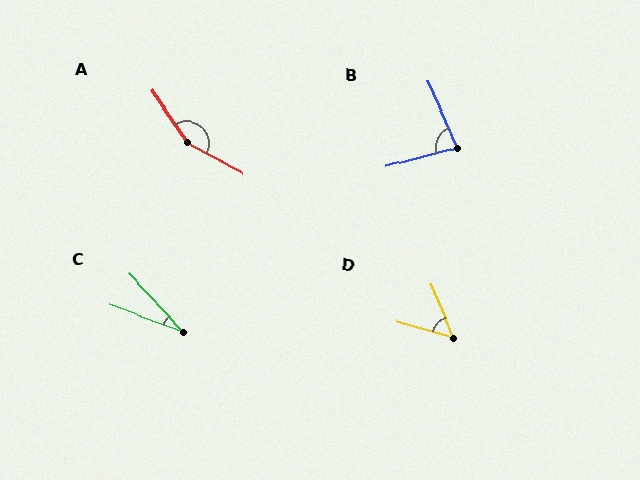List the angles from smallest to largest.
C (27°), D (50°), B (81°), A (152°).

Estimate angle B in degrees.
Approximately 81 degrees.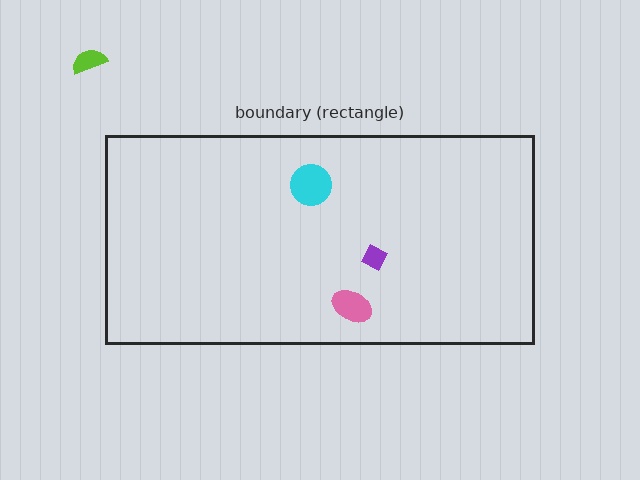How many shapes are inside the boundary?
3 inside, 1 outside.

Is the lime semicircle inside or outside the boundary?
Outside.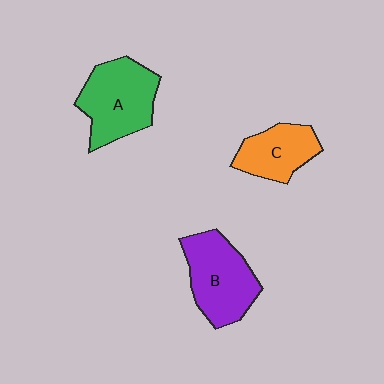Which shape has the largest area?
Shape A (green).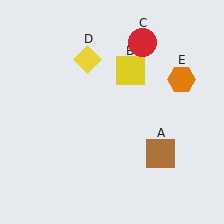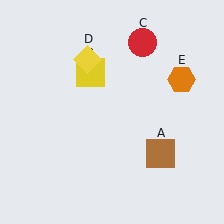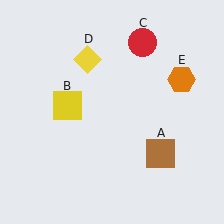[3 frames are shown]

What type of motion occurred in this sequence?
The yellow square (object B) rotated counterclockwise around the center of the scene.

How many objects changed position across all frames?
1 object changed position: yellow square (object B).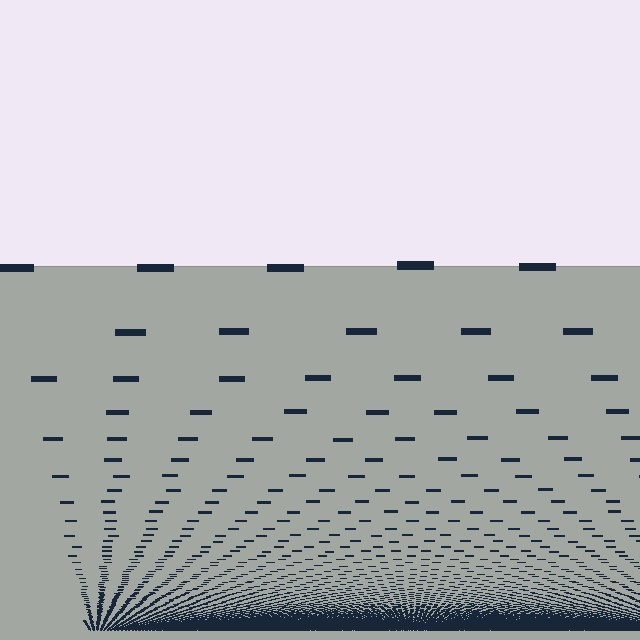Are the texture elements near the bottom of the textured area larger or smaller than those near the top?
Smaller. The gradient is inverted — elements near the bottom are smaller and denser.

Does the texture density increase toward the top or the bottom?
Density increases toward the bottom.